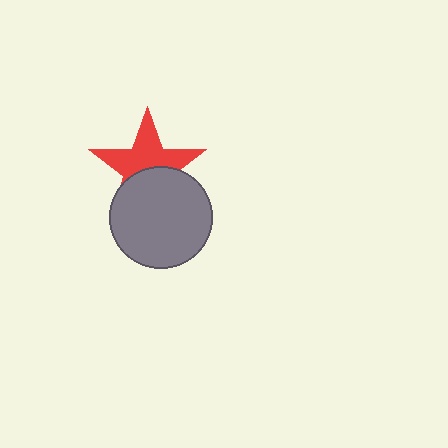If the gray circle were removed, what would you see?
You would see the complete red star.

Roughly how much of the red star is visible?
About half of it is visible (roughly 56%).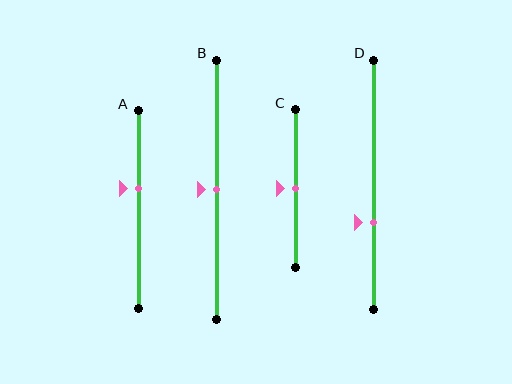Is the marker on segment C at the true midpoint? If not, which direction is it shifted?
Yes, the marker on segment C is at the true midpoint.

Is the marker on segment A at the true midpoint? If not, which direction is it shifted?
No, the marker on segment A is shifted upward by about 11% of the segment length.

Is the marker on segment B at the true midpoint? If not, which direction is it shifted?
Yes, the marker on segment B is at the true midpoint.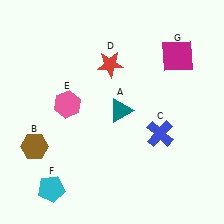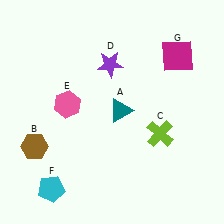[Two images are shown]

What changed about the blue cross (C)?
In Image 1, C is blue. In Image 2, it changed to lime.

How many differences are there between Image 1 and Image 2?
There are 2 differences between the two images.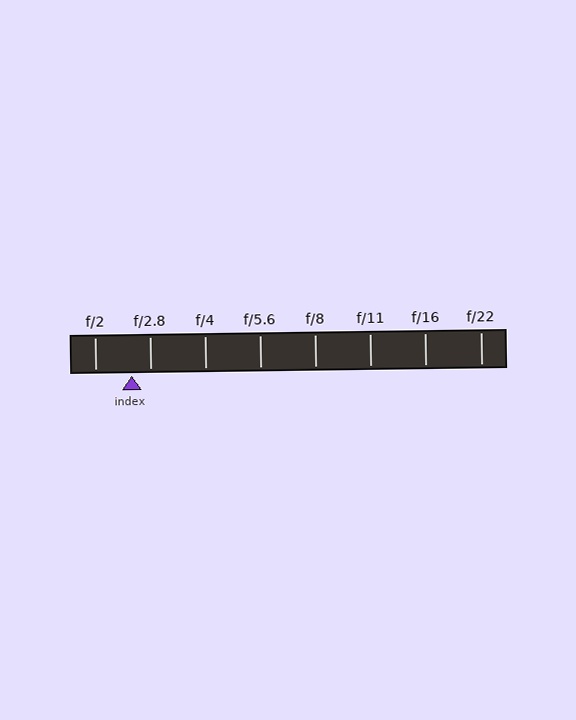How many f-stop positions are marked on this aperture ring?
There are 8 f-stop positions marked.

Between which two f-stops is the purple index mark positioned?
The index mark is between f/2 and f/2.8.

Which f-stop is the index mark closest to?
The index mark is closest to f/2.8.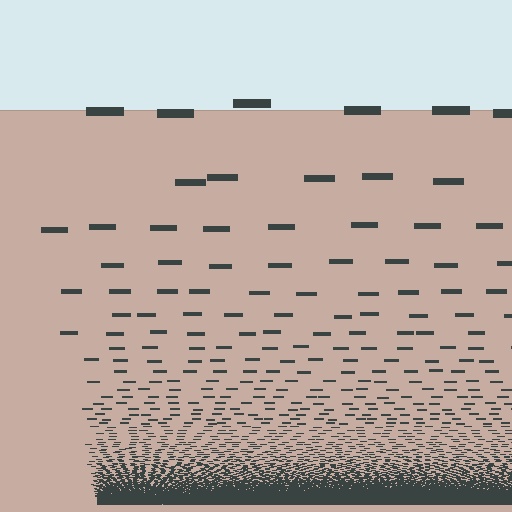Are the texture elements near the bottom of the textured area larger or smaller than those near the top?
Smaller. The gradient is inverted — elements near the bottom are smaller and denser.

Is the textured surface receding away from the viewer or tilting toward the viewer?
The surface appears to tilt toward the viewer. Texture elements get larger and sparser toward the top.